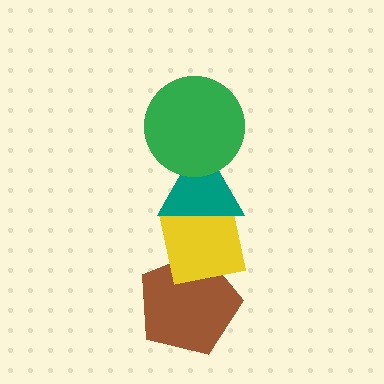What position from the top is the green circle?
The green circle is 1st from the top.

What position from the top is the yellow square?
The yellow square is 3rd from the top.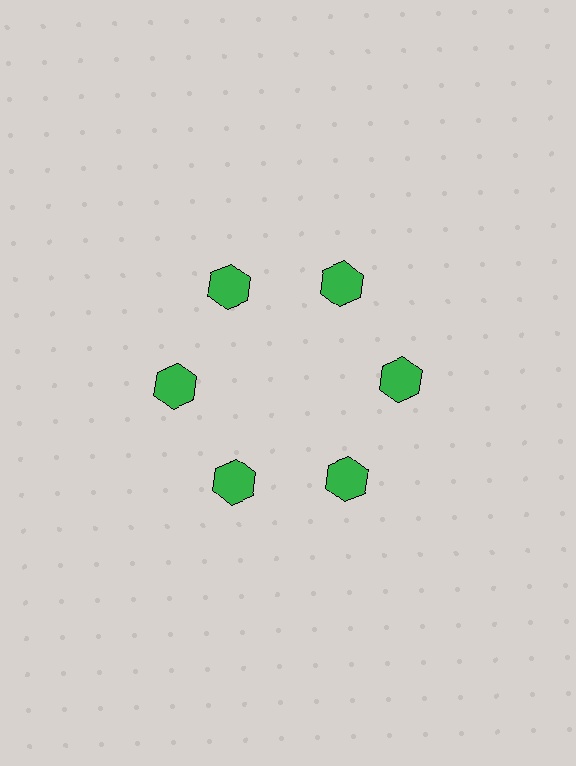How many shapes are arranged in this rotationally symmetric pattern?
There are 6 shapes, arranged in 6 groups of 1.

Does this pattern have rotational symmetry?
Yes, this pattern has 6-fold rotational symmetry. It looks the same after rotating 60 degrees around the center.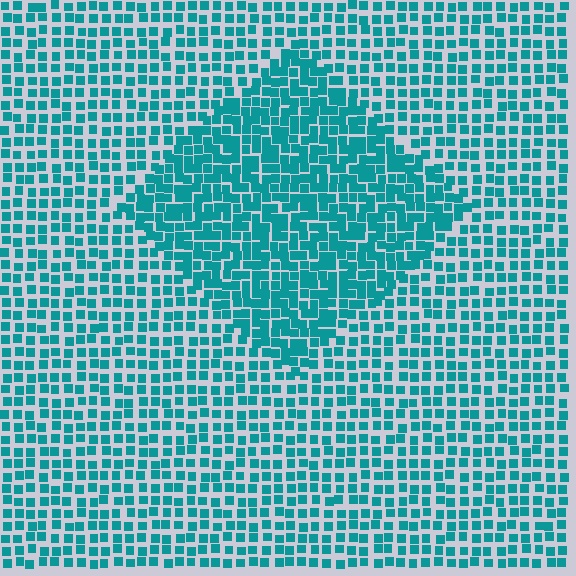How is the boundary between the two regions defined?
The boundary is defined by a change in element density (approximately 1.6x ratio). All elements are the same color, size, and shape.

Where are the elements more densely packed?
The elements are more densely packed inside the diamond boundary.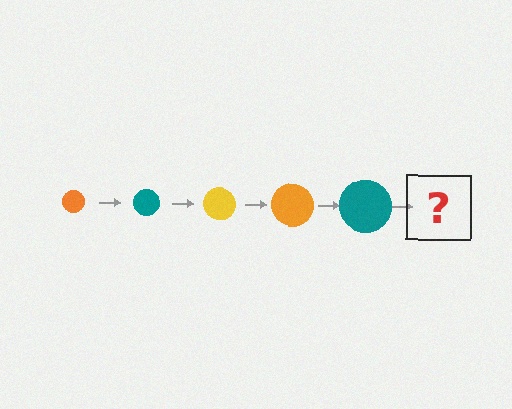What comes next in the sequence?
The next element should be a yellow circle, larger than the previous one.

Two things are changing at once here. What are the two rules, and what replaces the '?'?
The two rules are that the circle grows larger each step and the color cycles through orange, teal, and yellow. The '?' should be a yellow circle, larger than the previous one.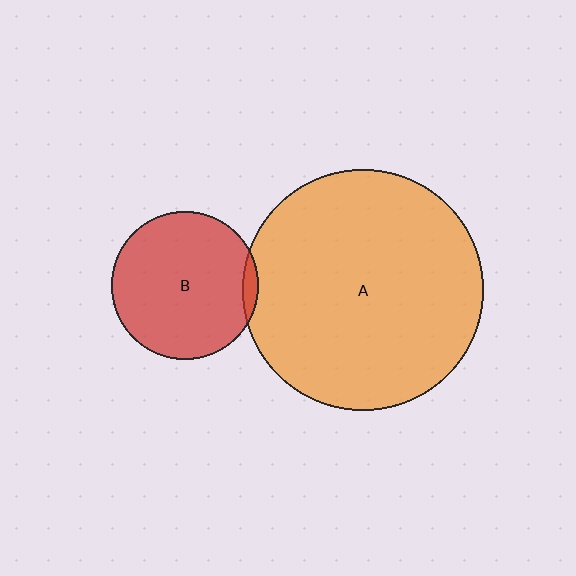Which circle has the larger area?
Circle A (orange).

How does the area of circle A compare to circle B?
Approximately 2.7 times.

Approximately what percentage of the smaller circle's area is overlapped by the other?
Approximately 5%.